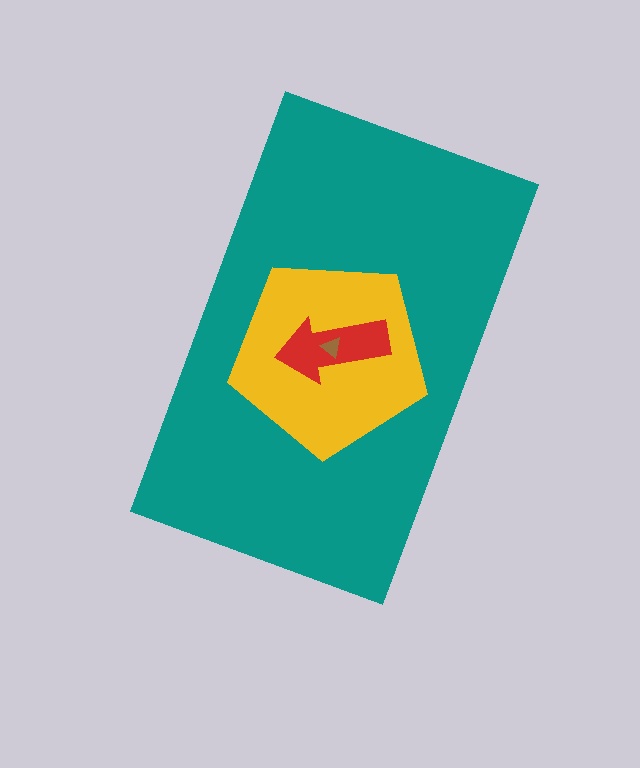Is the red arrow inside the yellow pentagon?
Yes.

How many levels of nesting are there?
4.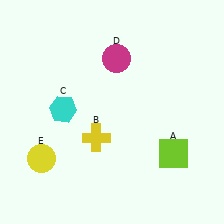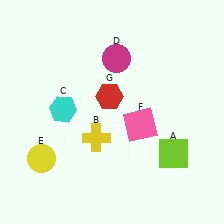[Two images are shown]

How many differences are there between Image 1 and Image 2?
There are 2 differences between the two images.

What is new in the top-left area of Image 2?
A red hexagon (G) was added in the top-left area of Image 2.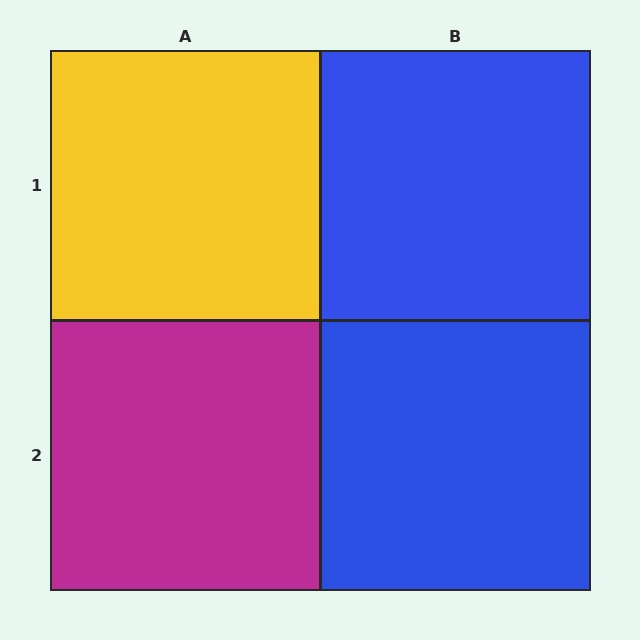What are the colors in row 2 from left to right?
Magenta, blue.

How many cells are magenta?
1 cell is magenta.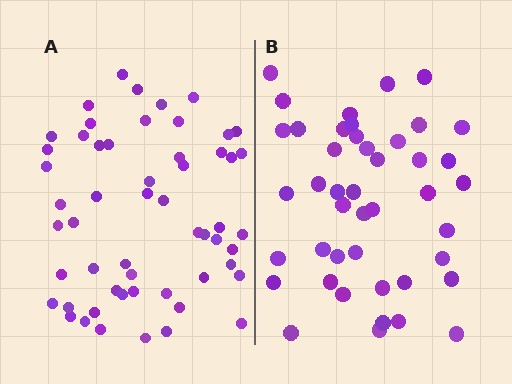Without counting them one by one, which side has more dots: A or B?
Region A (the left region) has more dots.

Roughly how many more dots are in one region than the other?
Region A has roughly 12 or so more dots than region B.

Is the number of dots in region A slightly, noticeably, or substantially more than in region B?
Region A has noticeably more, but not dramatically so. The ratio is roughly 1.2 to 1.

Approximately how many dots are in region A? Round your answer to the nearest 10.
About 60 dots. (The exact count is 55, which rounds to 60.)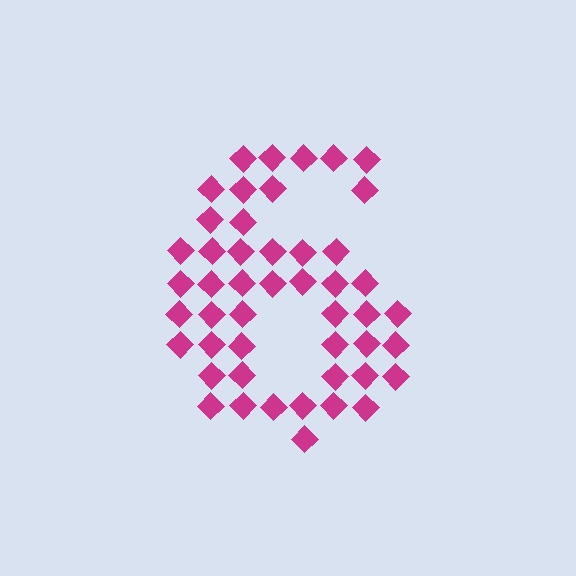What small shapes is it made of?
It is made of small diamonds.